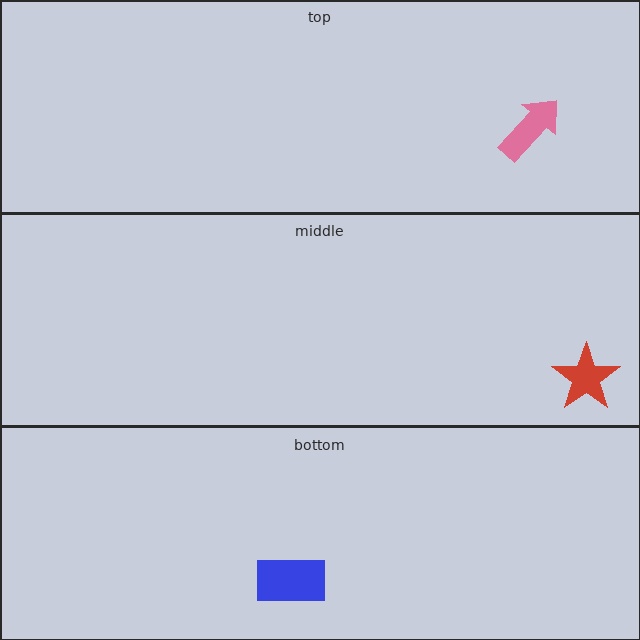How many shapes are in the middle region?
1.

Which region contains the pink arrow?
The top region.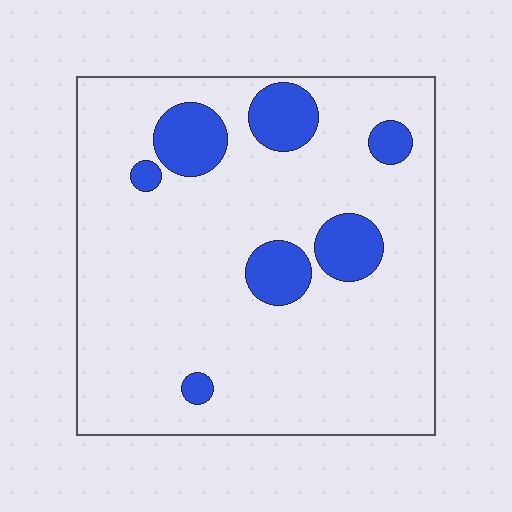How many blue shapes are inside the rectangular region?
7.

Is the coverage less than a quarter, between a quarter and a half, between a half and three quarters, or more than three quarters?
Less than a quarter.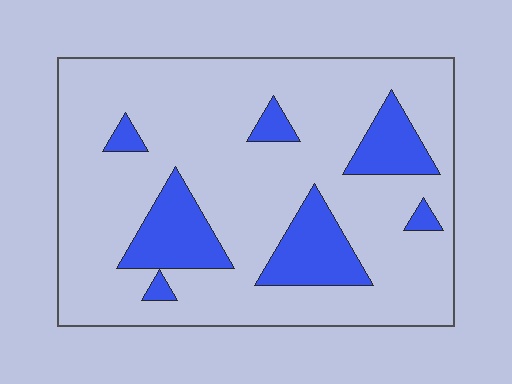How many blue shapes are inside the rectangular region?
7.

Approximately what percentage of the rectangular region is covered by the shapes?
Approximately 20%.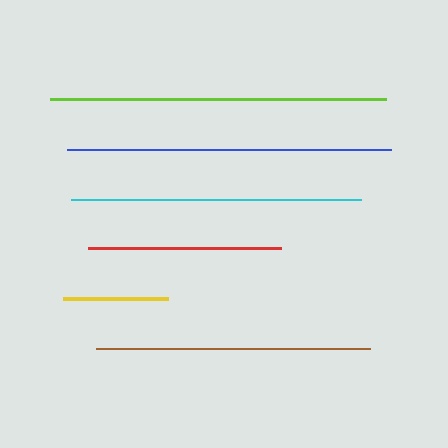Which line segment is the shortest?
The yellow line is the shortest at approximately 105 pixels.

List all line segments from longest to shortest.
From longest to shortest: lime, blue, cyan, brown, red, yellow.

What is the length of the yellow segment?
The yellow segment is approximately 105 pixels long.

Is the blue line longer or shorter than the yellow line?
The blue line is longer than the yellow line.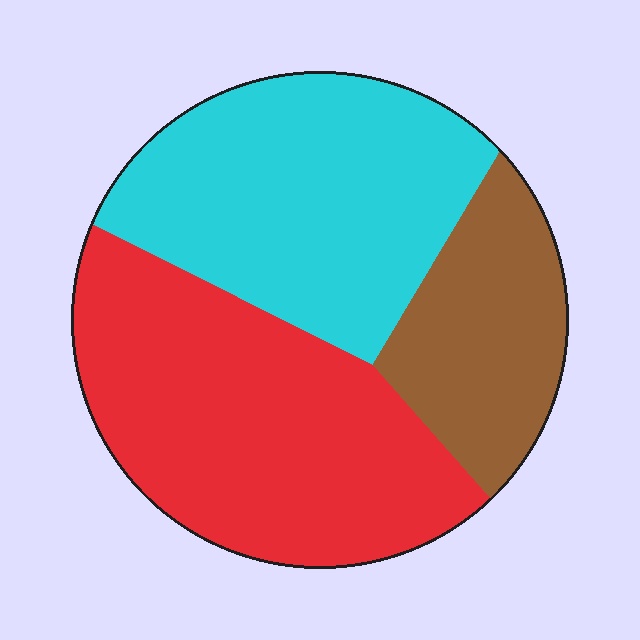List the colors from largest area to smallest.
From largest to smallest: red, cyan, brown.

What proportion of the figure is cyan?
Cyan covers 37% of the figure.